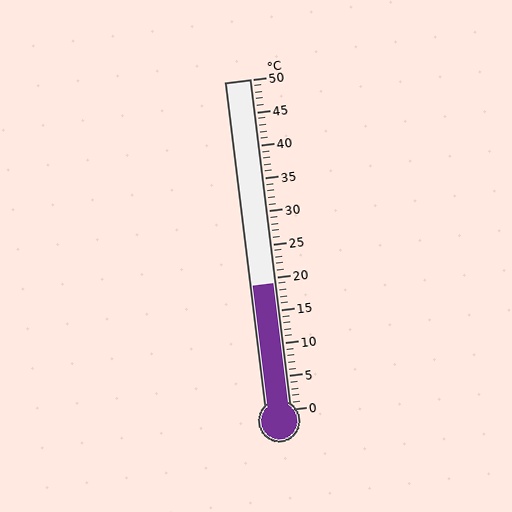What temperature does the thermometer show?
The thermometer shows approximately 19°C.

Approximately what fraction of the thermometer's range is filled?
The thermometer is filled to approximately 40% of its range.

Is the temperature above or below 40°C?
The temperature is below 40°C.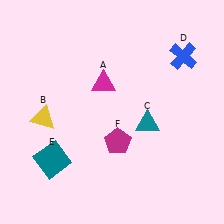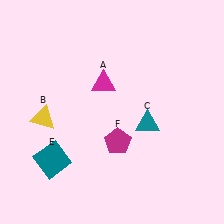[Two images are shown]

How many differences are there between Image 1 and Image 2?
There is 1 difference between the two images.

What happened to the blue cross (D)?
The blue cross (D) was removed in Image 2. It was in the top-right area of Image 1.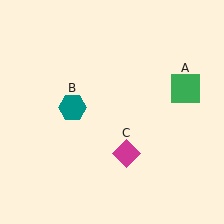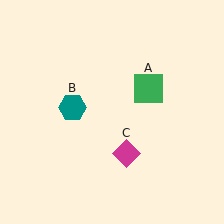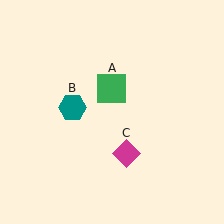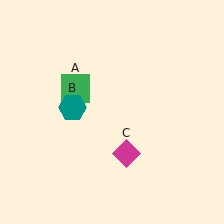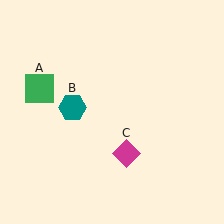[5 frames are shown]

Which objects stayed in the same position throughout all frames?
Teal hexagon (object B) and magenta diamond (object C) remained stationary.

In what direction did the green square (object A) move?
The green square (object A) moved left.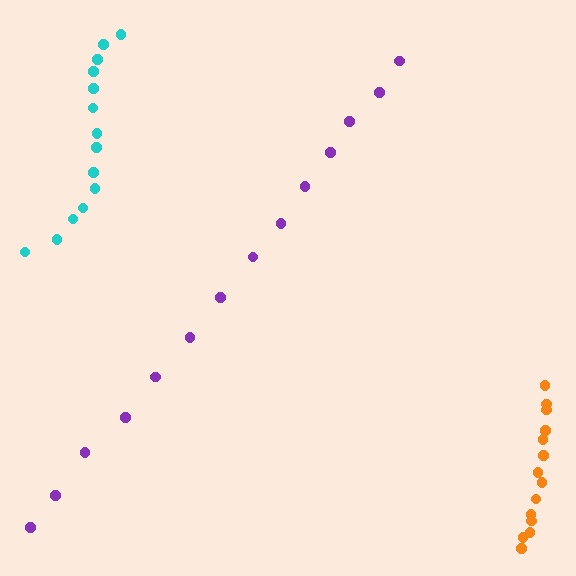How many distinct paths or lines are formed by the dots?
There are 3 distinct paths.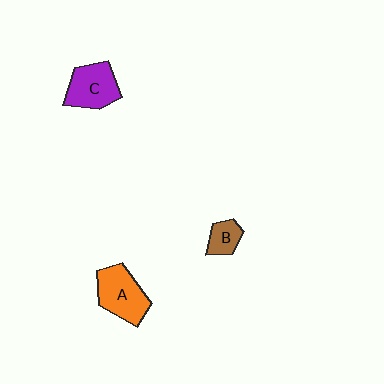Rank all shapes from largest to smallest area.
From largest to smallest: A (orange), C (purple), B (brown).